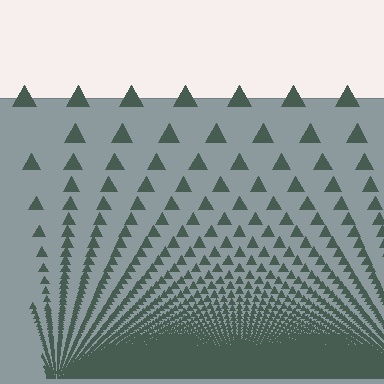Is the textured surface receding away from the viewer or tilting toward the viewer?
The surface appears to tilt toward the viewer. Texture elements get larger and sparser toward the top.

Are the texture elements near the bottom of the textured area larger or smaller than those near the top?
Smaller. The gradient is inverted — elements near the bottom are smaller and denser.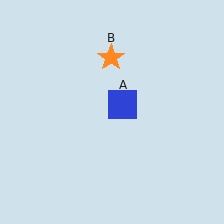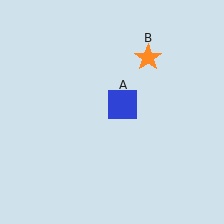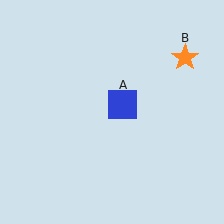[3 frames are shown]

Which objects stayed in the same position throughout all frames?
Blue square (object A) remained stationary.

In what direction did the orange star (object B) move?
The orange star (object B) moved right.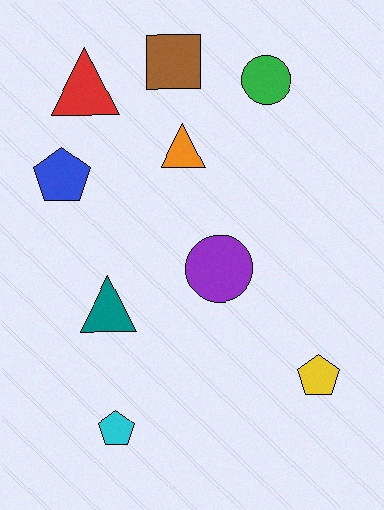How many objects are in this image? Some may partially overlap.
There are 9 objects.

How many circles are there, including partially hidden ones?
There are 2 circles.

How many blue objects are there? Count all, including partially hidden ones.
There is 1 blue object.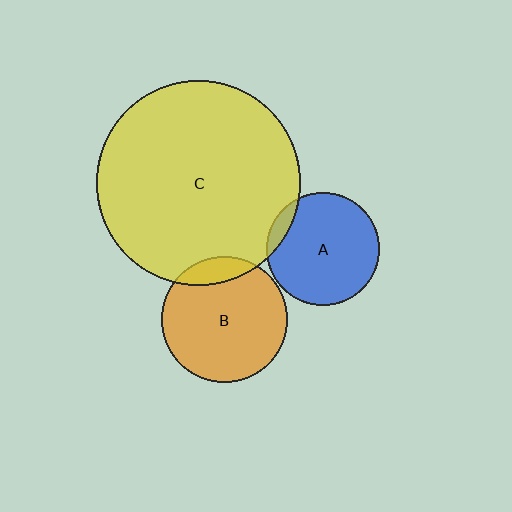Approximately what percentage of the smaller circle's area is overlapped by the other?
Approximately 10%.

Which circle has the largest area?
Circle C (yellow).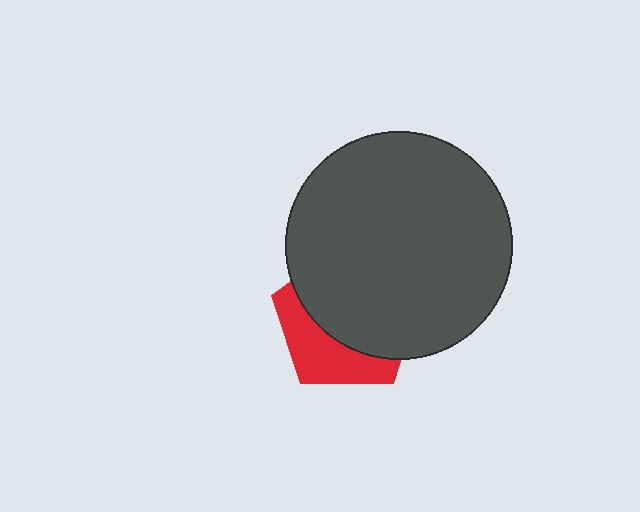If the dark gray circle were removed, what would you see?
You would see the complete red pentagon.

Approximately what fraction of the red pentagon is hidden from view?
Roughly 64% of the red pentagon is hidden behind the dark gray circle.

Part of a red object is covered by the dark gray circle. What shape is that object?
It is a pentagon.